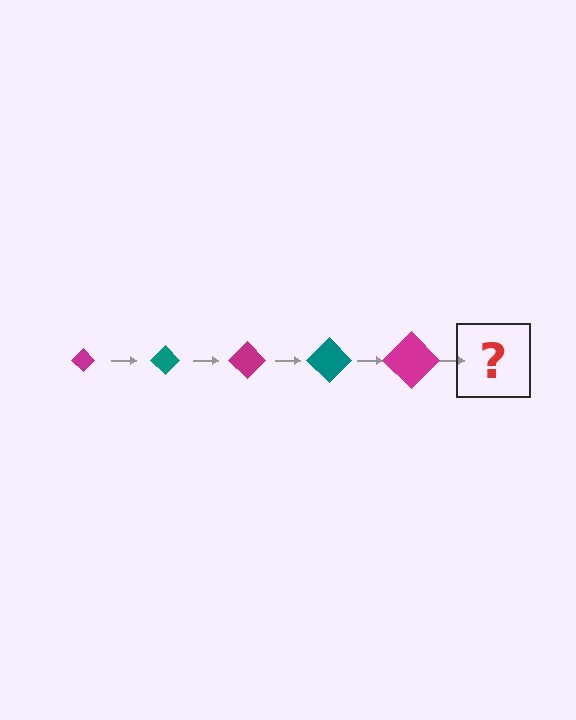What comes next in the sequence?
The next element should be a teal diamond, larger than the previous one.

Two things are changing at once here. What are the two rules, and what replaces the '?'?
The two rules are that the diamond grows larger each step and the color cycles through magenta and teal. The '?' should be a teal diamond, larger than the previous one.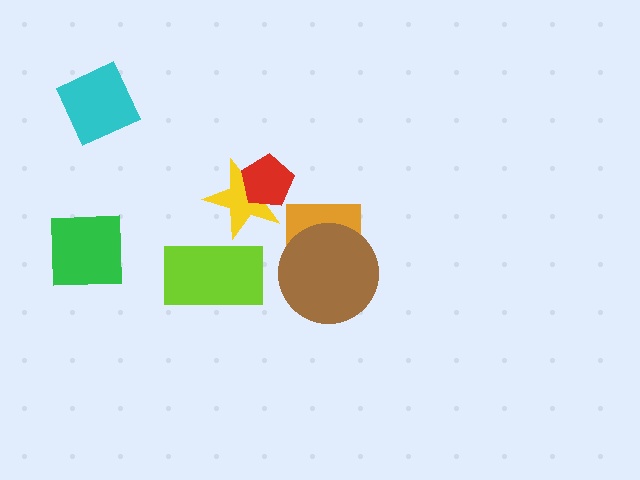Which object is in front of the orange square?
The brown circle is in front of the orange square.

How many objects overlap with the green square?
0 objects overlap with the green square.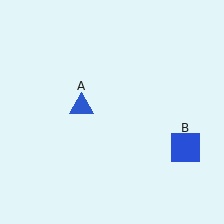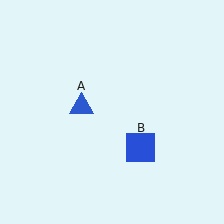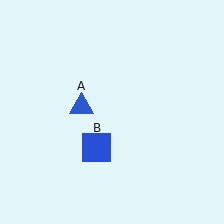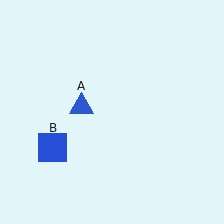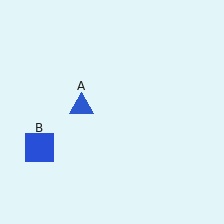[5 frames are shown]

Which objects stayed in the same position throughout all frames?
Blue triangle (object A) remained stationary.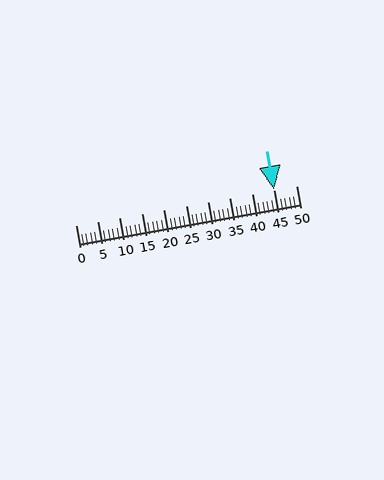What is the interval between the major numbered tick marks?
The major tick marks are spaced 5 units apart.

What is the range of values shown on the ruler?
The ruler shows values from 0 to 50.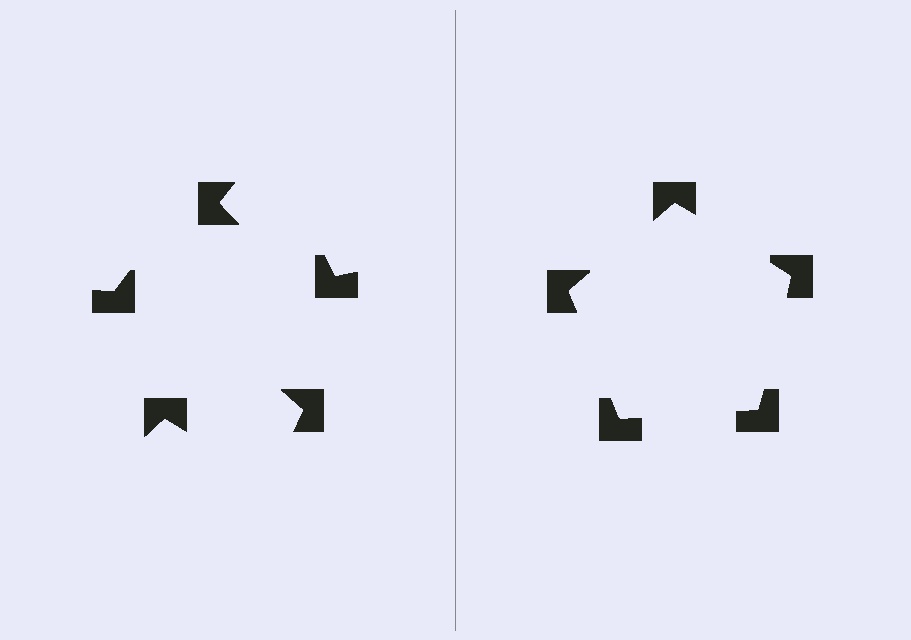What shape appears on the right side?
An illusory pentagon.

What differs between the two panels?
The notched squares are positioned identically on both sides; only the wedge orientations differ. On the right they align to a pentagon; on the left they are misaligned.